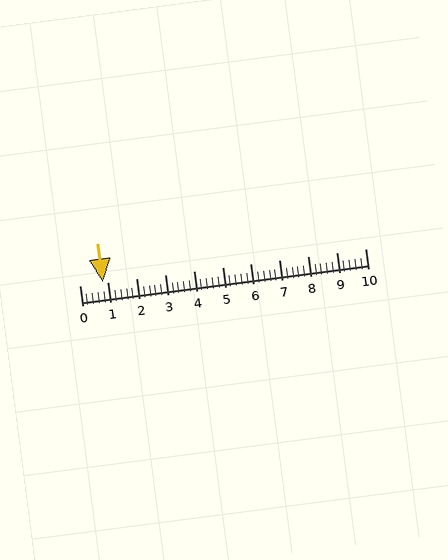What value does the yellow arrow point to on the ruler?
The yellow arrow points to approximately 0.8.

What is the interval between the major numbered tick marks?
The major tick marks are spaced 1 units apart.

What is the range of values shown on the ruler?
The ruler shows values from 0 to 10.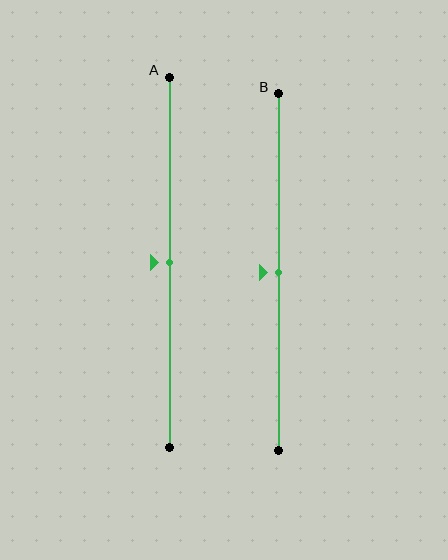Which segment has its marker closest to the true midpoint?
Segment A has its marker closest to the true midpoint.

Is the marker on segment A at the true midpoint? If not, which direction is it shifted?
Yes, the marker on segment A is at the true midpoint.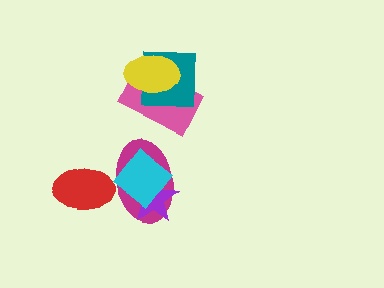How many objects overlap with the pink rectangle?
2 objects overlap with the pink rectangle.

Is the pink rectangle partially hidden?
Yes, it is partially covered by another shape.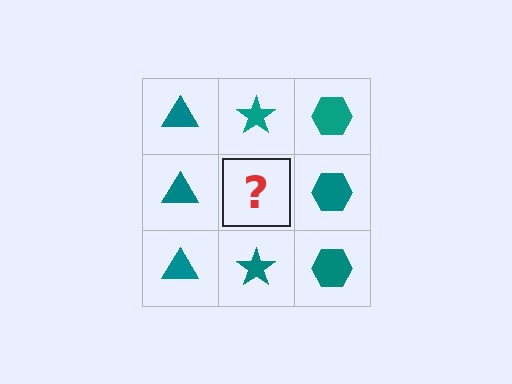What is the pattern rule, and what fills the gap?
The rule is that each column has a consistent shape. The gap should be filled with a teal star.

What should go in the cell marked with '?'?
The missing cell should contain a teal star.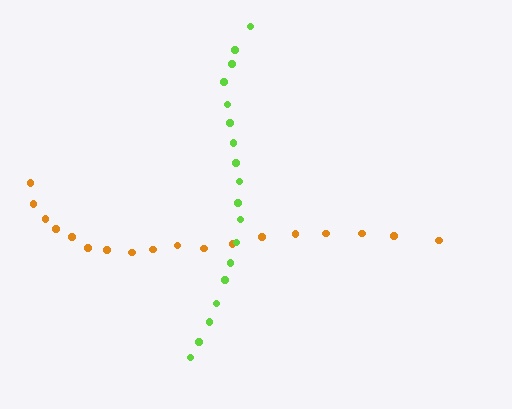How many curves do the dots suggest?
There are 2 distinct paths.